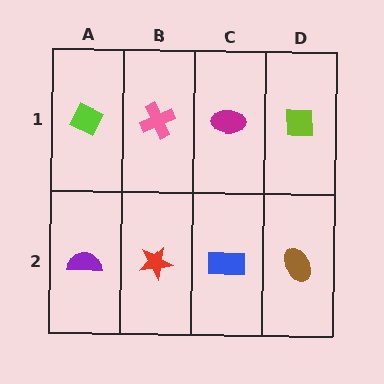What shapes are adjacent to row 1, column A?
A purple semicircle (row 2, column A), a pink cross (row 1, column B).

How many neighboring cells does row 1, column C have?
3.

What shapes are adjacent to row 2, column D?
A lime square (row 1, column D), a blue rectangle (row 2, column C).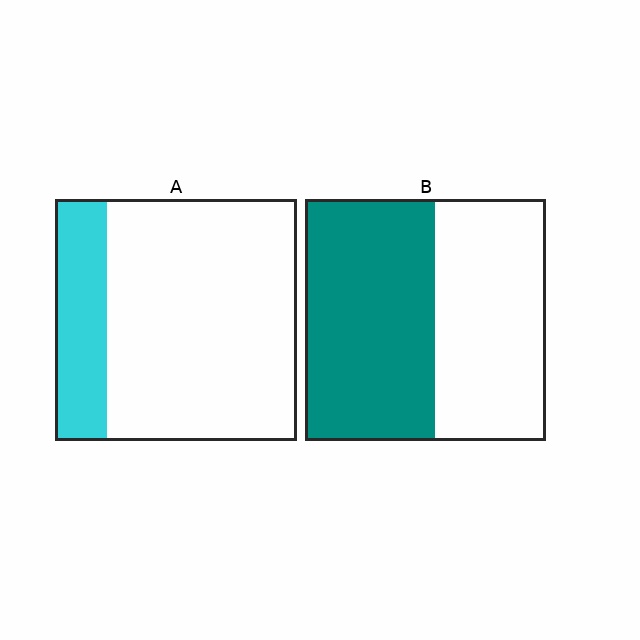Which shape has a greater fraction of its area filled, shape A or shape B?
Shape B.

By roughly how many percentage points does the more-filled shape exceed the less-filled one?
By roughly 30 percentage points (B over A).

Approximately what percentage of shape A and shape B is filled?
A is approximately 20% and B is approximately 55%.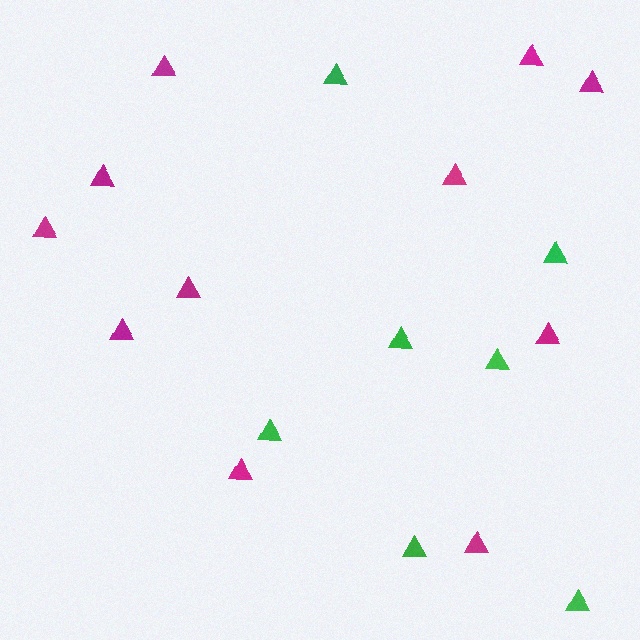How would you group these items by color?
There are 2 groups: one group of magenta triangles (11) and one group of green triangles (7).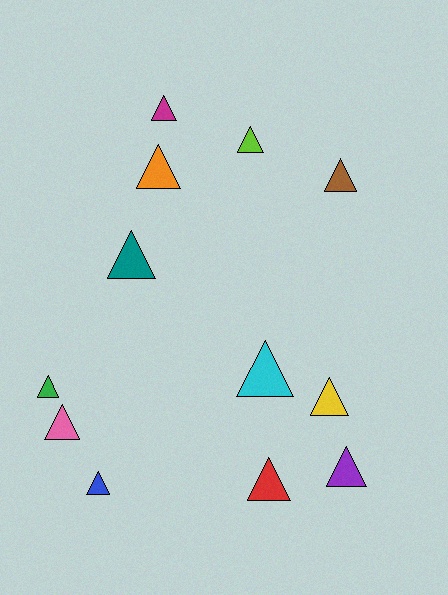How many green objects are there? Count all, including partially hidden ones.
There is 1 green object.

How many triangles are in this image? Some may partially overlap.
There are 12 triangles.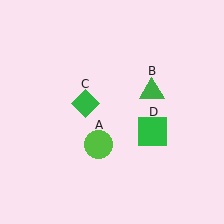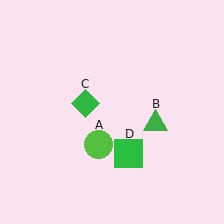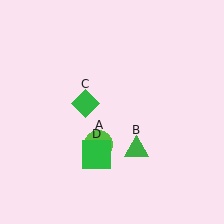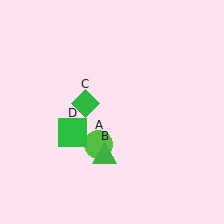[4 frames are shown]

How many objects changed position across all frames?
2 objects changed position: green triangle (object B), green square (object D).